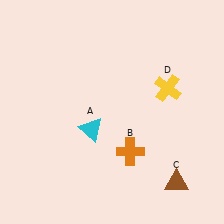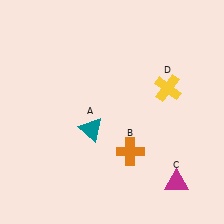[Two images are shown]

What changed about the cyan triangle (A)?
In Image 1, A is cyan. In Image 2, it changed to teal.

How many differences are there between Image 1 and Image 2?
There are 2 differences between the two images.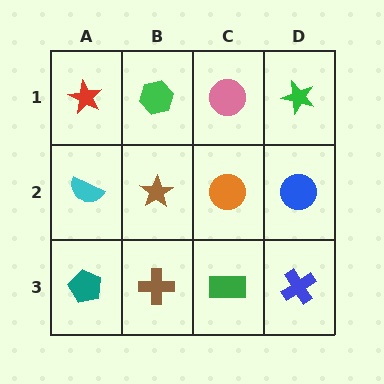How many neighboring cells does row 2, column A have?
3.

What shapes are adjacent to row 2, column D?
A green star (row 1, column D), a blue cross (row 3, column D), an orange circle (row 2, column C).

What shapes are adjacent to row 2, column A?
A red star (row 1, column A), a teal pentagon (row 3, column A), a brown star (row 2, column B).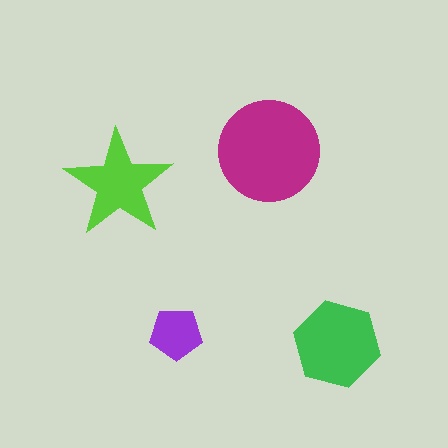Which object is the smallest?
The purple pentagon.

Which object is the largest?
The magenta circle.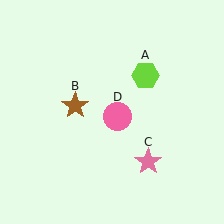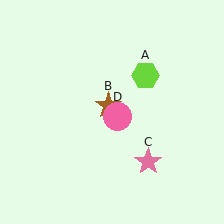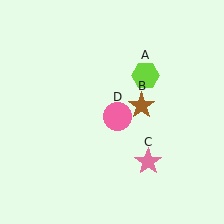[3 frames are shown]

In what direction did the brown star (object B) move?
The brown star (object B) moved right.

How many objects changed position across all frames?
1 object changed position: brown star (object B).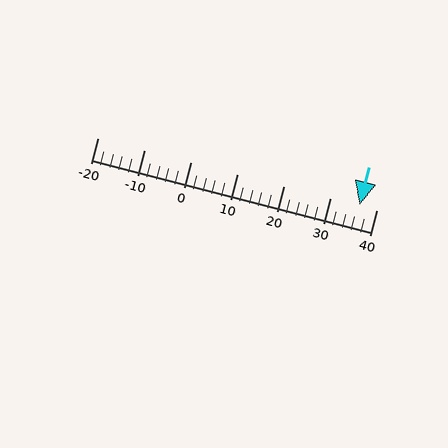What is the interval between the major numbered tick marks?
The major tick marks are spaced 10 units apart.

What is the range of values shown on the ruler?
The ruler shows values from -20 to 40.